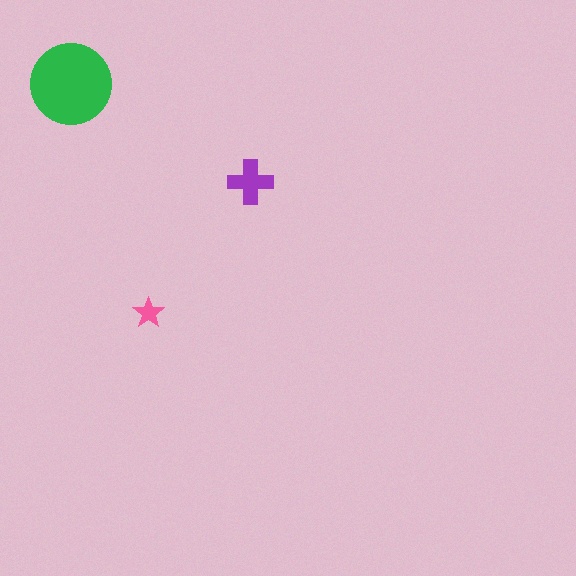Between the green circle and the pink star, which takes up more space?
The green circle.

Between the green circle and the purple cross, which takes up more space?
The green circle.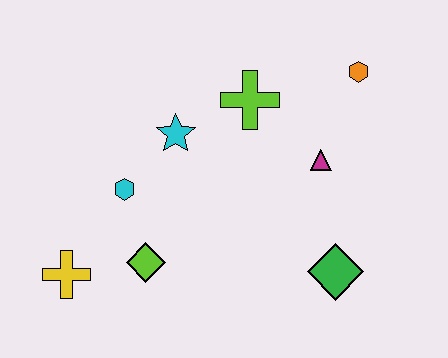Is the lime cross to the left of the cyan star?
No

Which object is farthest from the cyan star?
The green diamond is farthest from the cyan star.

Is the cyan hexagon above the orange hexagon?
No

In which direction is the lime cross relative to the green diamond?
The lime cross is above the green diamond.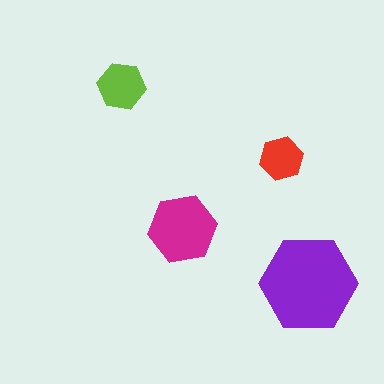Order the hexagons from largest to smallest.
the purple one, the magenta one, the lime one, the red one.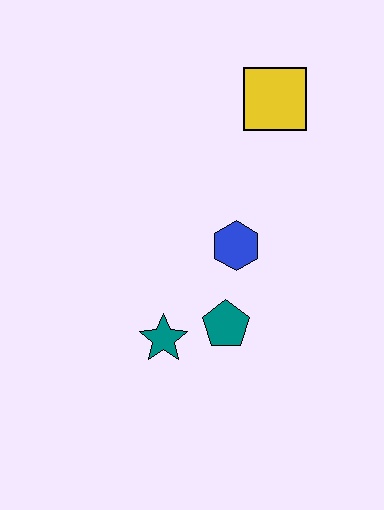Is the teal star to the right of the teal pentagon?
No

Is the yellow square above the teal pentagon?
Yes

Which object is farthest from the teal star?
The yellow square is farthest from the teal star.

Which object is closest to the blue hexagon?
The teal pentagon is closest to the blue hexagon.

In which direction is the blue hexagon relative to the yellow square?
The blue hexagon is below the yellow square.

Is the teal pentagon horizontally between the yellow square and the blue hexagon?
No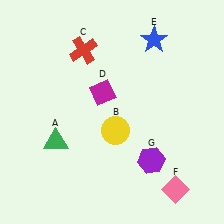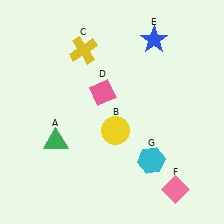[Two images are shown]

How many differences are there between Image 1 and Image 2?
There are 3 differences between the two images.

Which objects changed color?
C changed from red to yellow. D changed from magenta to pink. G changed from purple to cyan.